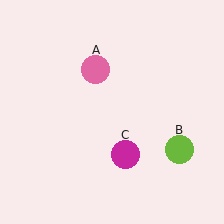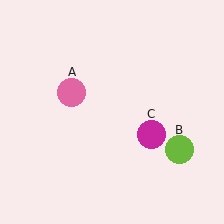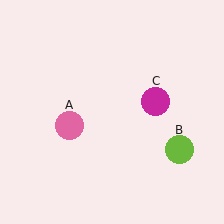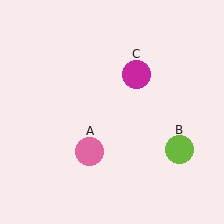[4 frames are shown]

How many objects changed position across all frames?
2 objects changed position: pink circle (object A), magenta circle (object C).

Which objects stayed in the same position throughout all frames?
Lime circle (object B) remained stationary.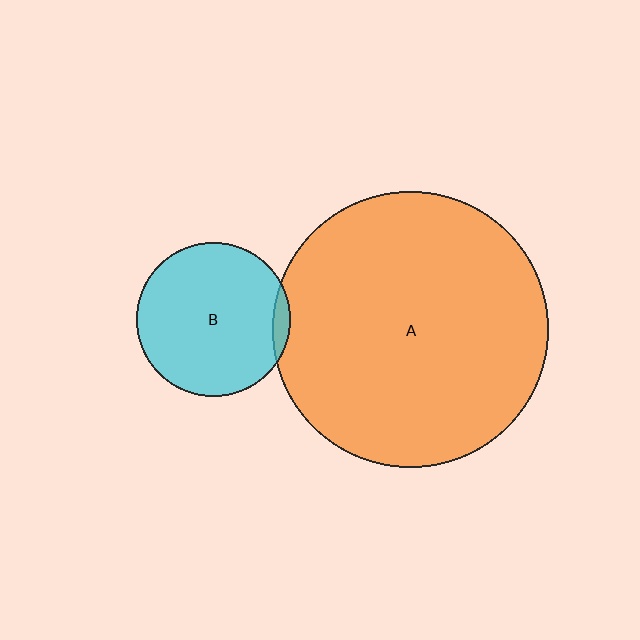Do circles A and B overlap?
Yes.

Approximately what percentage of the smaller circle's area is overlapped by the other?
Approximately 5%.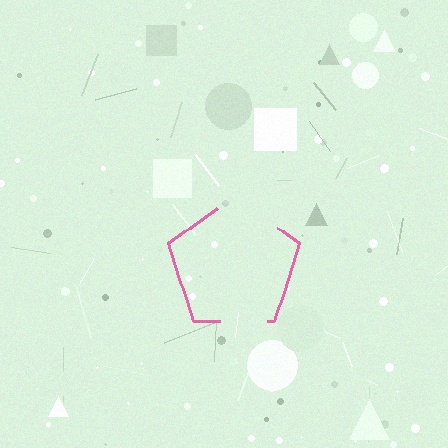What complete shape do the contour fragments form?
The contour fragments form a pentagon.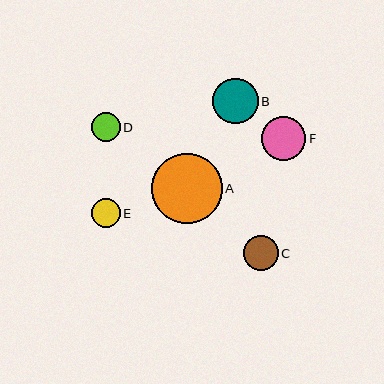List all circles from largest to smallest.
From largest to smallest: A, B, F, C, E, D.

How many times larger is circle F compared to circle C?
Circle F is approximately 1.3 times the size of circle C.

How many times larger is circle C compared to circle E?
Circle C is approximately 1.2 times the size of circle E.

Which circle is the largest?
Circle A is the largest with a size of approximately 70 pixels.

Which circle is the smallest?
Circle D is the smallest with a size of approximately 28 pixels.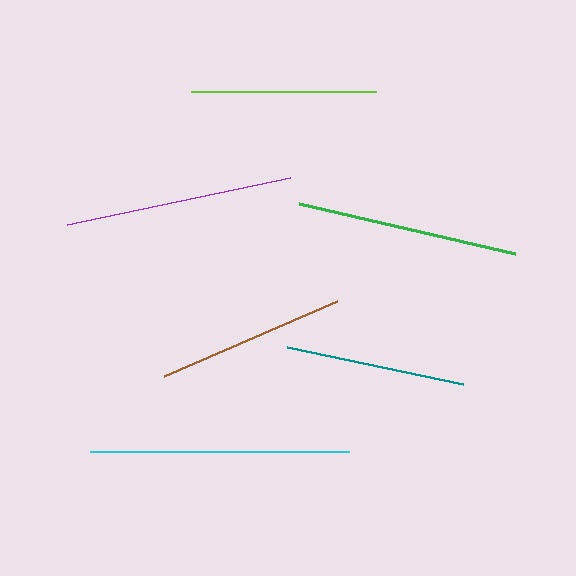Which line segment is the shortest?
The teal line is the shortest at approximately 180 pixels.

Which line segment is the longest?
The cyan line is the longest at approximately 258 pixels.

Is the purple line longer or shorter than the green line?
The purple line is longer than the green line.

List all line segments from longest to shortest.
From longest to shortest: cyan, purple, green, brown, lime, teal.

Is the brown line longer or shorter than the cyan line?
The cyan line is longer than the brown line.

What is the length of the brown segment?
The brown segment is approximately 188 pixels long.